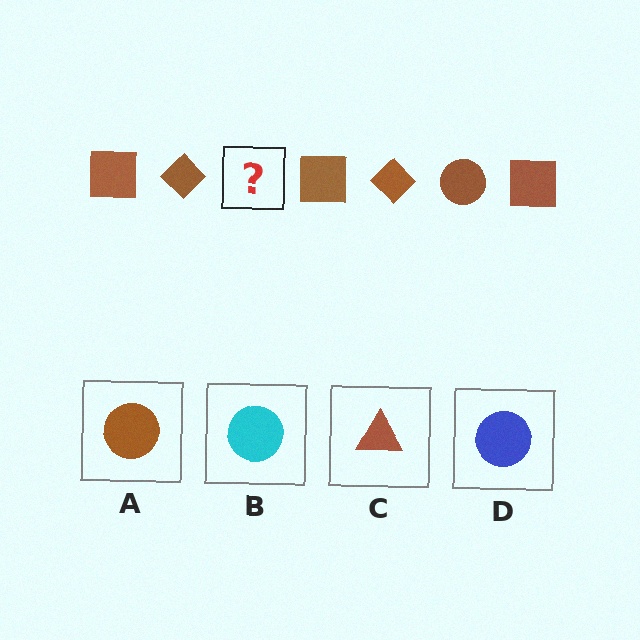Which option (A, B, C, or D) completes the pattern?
A.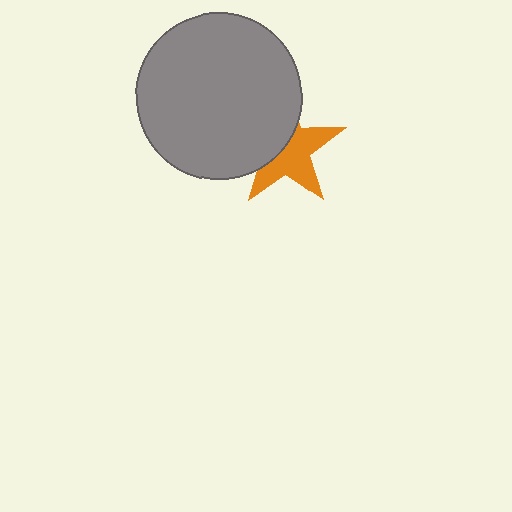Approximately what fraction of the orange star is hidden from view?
Roughly 43% of the orange star is hidden behind the gray circle.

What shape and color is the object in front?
The object in front is a gray circle.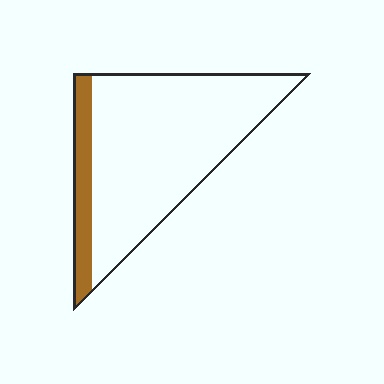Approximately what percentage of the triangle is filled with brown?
Approximately 15%.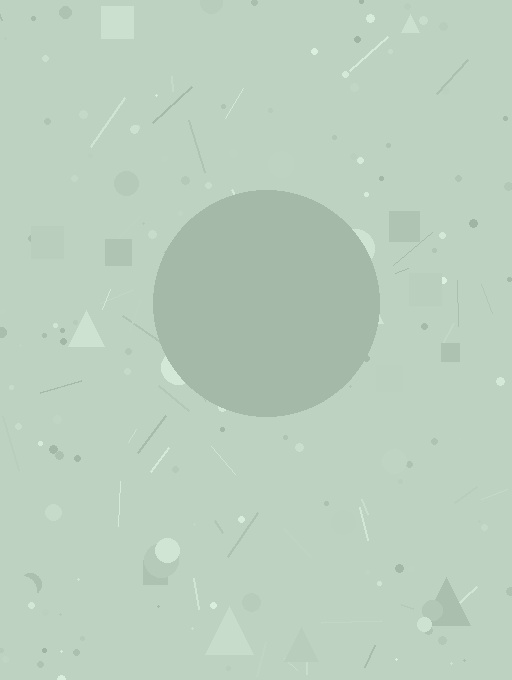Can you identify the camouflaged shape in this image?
The camouflaged shape is a circle.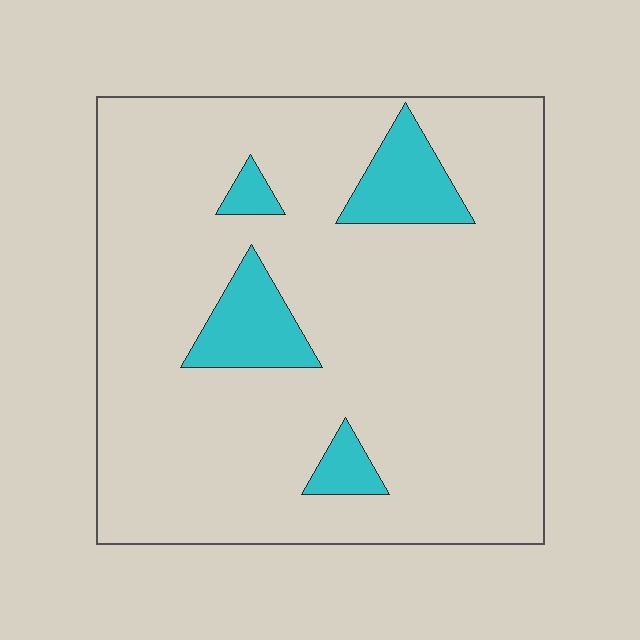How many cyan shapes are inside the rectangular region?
4.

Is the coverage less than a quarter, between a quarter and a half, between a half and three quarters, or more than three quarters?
Less than a quarter.